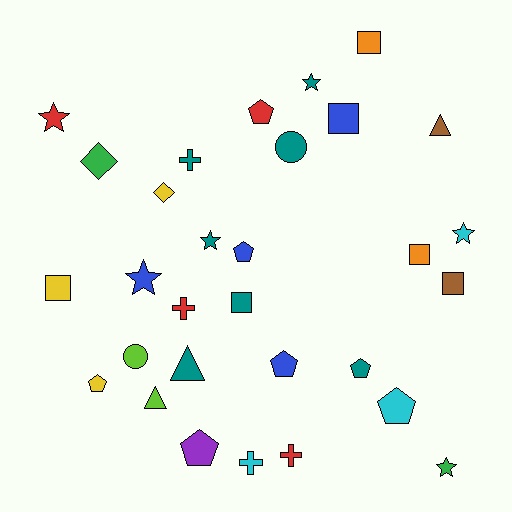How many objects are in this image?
There are 30 objects.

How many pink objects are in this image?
There are no pink objects.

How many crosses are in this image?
There are 4 crosses.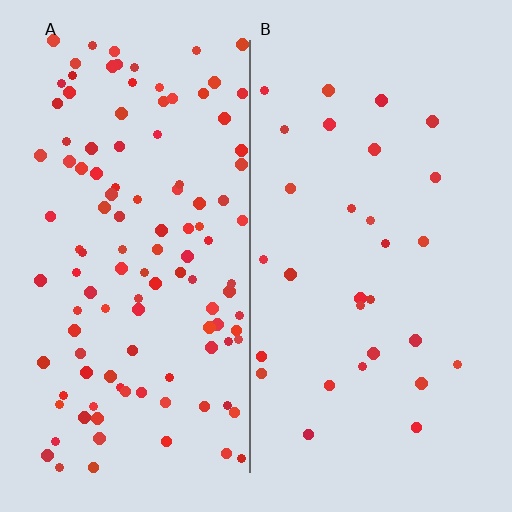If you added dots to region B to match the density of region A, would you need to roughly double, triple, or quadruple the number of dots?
Approximately quadruple.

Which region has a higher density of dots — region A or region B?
A (the left).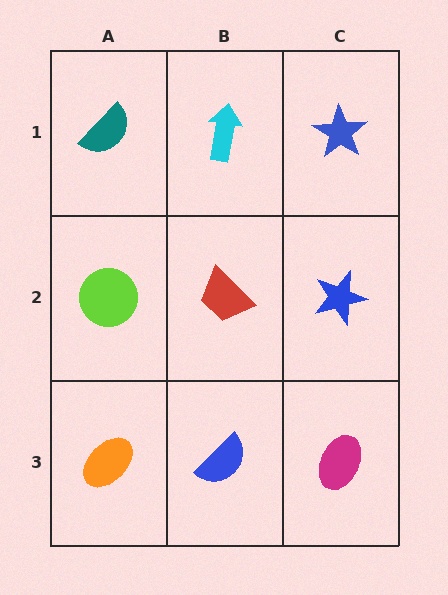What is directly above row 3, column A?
A lime circle.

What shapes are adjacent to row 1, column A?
A lime circle (row 2, column A), a cyan arrow (row 1, column B).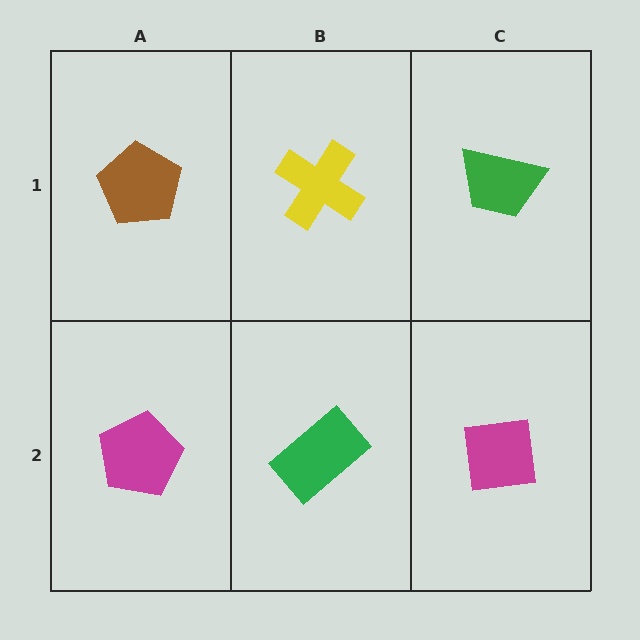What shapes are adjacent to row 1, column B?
A green rectangle (row 2, column B), a brown pentagon (row 1, column A), a green trapezoid (row 1, column C).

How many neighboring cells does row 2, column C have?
2.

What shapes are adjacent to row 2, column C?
A green trapezoid (row 1, column C), a green rectangle (row 2, column B).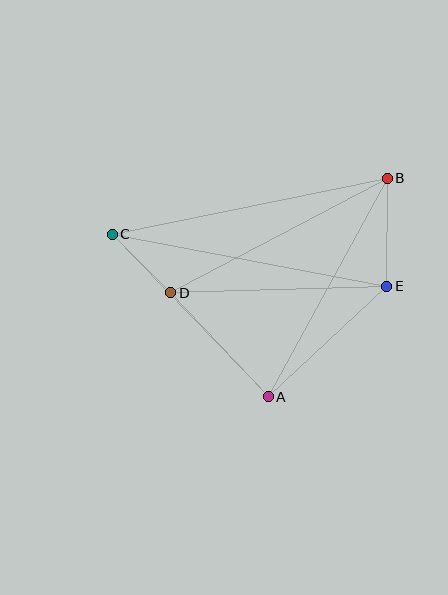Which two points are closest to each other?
Points C and D are closest to each other.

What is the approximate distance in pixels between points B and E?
The distance between B and E is approximately 108 pixels.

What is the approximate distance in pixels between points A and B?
The distance between A and B is approximately 249 pixels.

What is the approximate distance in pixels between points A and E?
The distance between A and E is approximately 162 pixels.